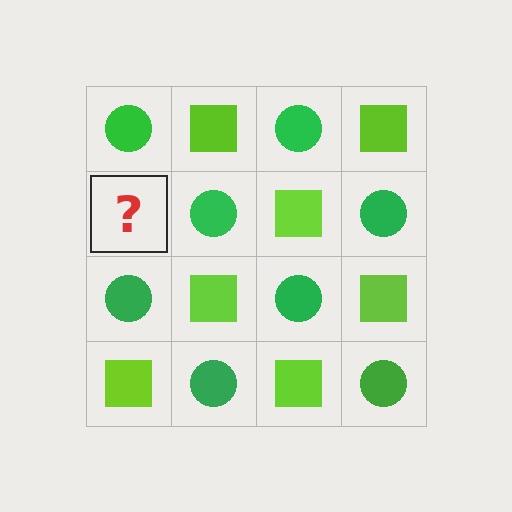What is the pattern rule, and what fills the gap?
The rule is that it alternates green circle and lime square in a checkerboard pattern. The gap should be filled with a lime square.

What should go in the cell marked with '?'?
The missing cell should contain a lime square.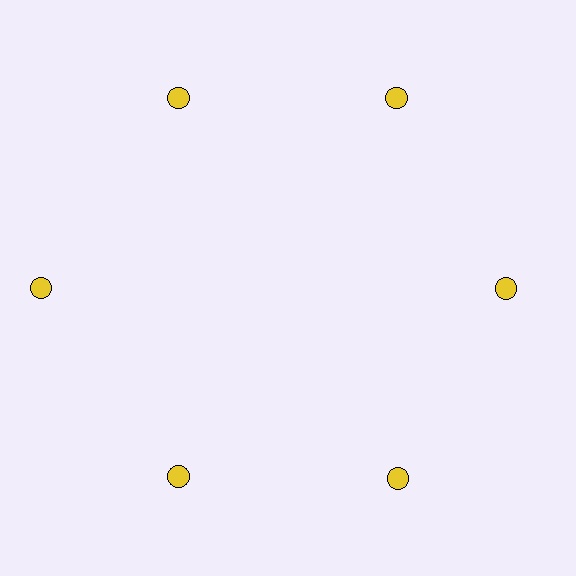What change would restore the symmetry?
The symmetry would be restored by moving it inward, back onto the ring so that all 6 circles sit at equal angles and equal distance from the center.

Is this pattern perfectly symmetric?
No. The 6 yellow circles are arranged in a ring, but one element near the 9 o'clock position is pushed outward from the center, breaking the 6-fold rotational symmetry.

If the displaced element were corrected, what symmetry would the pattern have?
It would have 6-fold rotational symmetry — the pattern would map onto itself every 60 degrees.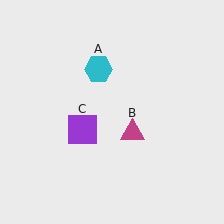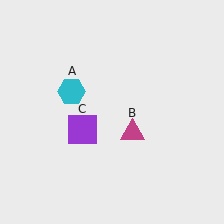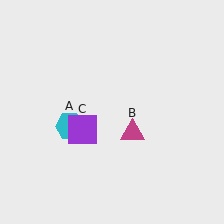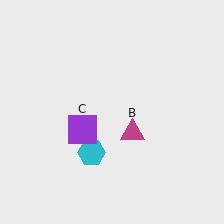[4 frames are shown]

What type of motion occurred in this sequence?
The cyan hexagon (object A) rotated counterclockwise around the center of the scene.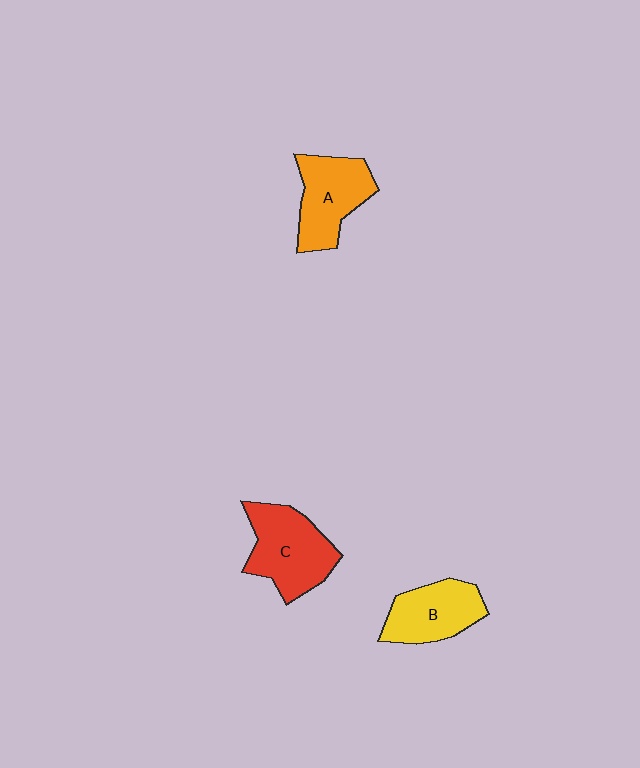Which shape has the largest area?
Shape C (red).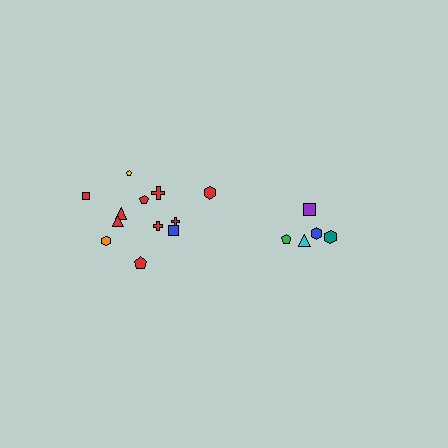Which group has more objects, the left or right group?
The left group.